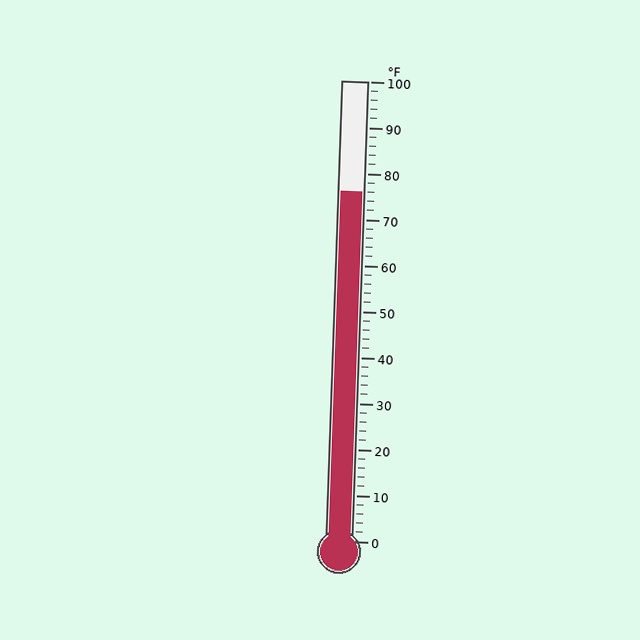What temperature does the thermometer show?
The thermometer shows approximately 76°F.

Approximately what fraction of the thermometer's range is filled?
The thermometer is filled to approximately 75% of its range.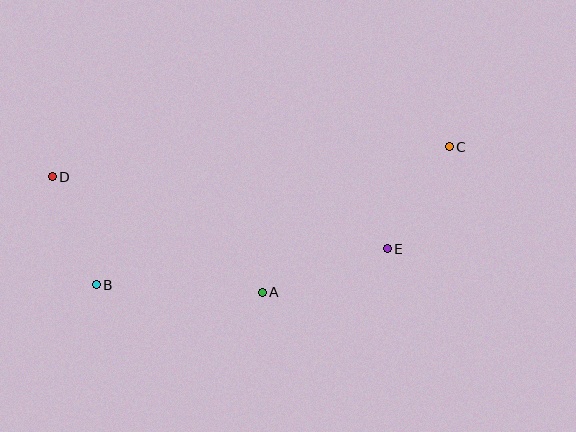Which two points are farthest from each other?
Points C and D are farthest from each other.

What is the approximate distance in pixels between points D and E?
The distance between D and E is approximately 343 pixels.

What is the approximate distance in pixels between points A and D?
The distance between A and D is approximately 240 pixels.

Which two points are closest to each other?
Points B and D are closest to each other.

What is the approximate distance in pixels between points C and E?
The distance between C and E is approximately 120 pixels.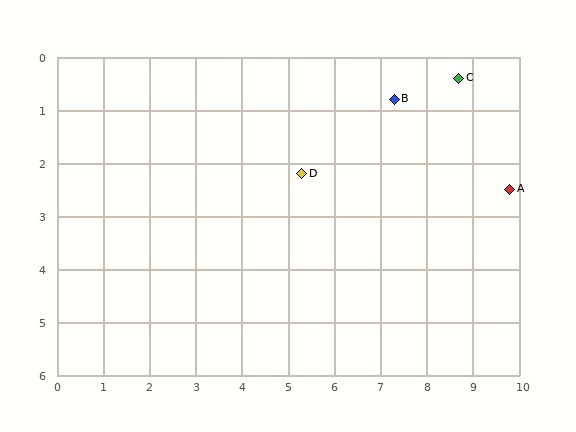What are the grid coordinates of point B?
Point B is at approximately (7.3, 0.8).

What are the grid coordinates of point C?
Point C is at approximately (8.7, 0.4).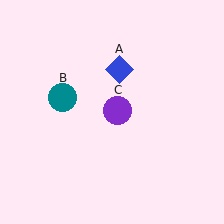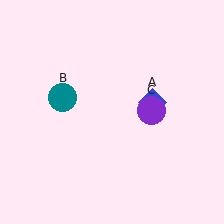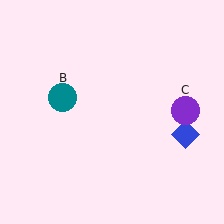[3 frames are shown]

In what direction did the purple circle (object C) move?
The purple circle (object C) moved right.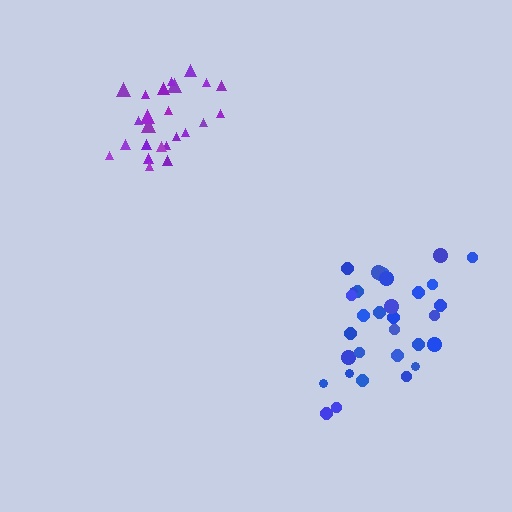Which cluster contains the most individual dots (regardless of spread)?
Blue (31).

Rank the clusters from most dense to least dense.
purple, blue.